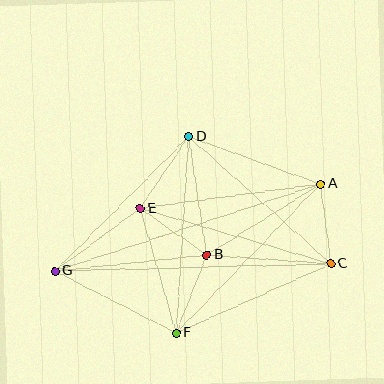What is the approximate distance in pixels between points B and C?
The distance between B and C is approximately 124 pixels.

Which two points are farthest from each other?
Points A and G are farthest from each other.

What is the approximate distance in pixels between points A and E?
The distance between A and E is approximately 182 pixels.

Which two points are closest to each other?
Points A and C are closest to each other.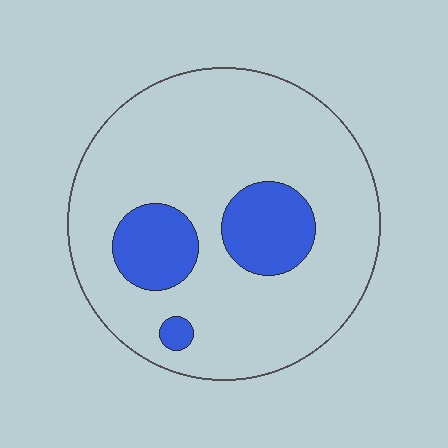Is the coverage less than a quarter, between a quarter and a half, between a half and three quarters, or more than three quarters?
Less than a quarter.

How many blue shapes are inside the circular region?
3.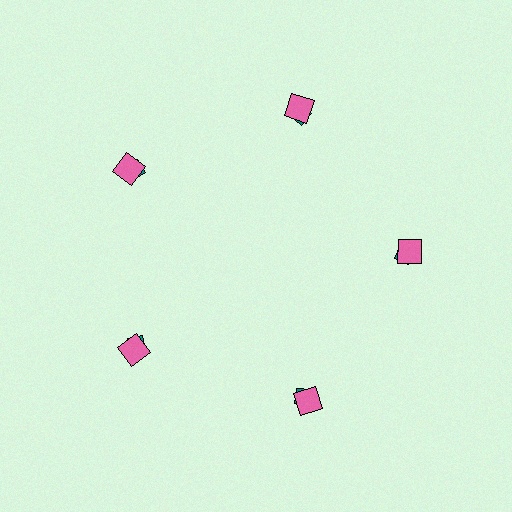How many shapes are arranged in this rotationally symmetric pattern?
There are 10 shapes, arranged in 5 groups of 2.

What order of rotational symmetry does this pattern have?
This pattern has 5-fold rotational symmetry.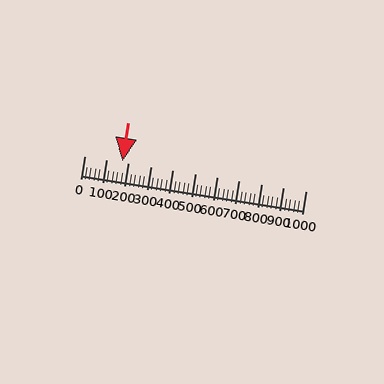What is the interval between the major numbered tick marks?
The major tick marks are spaced 100 units apart.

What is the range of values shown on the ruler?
The ruler shows values from 0 to 1000.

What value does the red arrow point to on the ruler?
The red arrow points to approximately 171.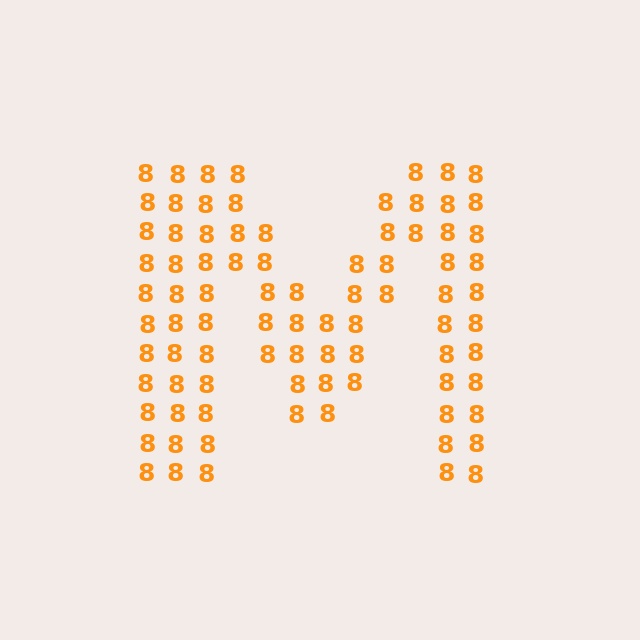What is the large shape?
The large shape is the letter M.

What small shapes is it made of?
It is made of small digit 8's.